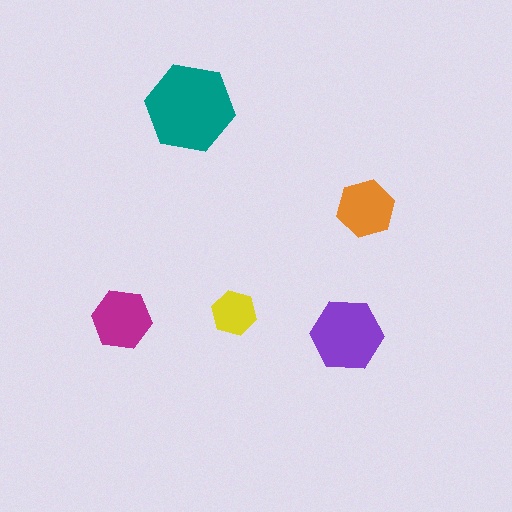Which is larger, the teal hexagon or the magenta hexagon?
The teal one.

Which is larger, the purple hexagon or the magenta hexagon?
The purple one.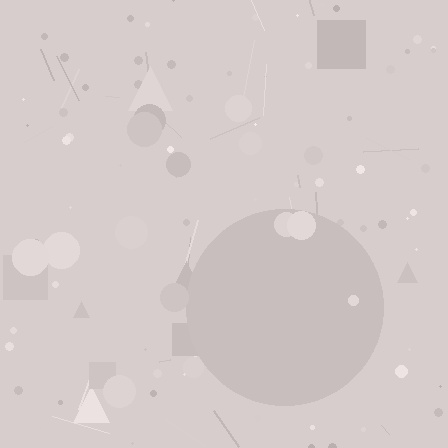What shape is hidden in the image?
A circle is hidden in the image.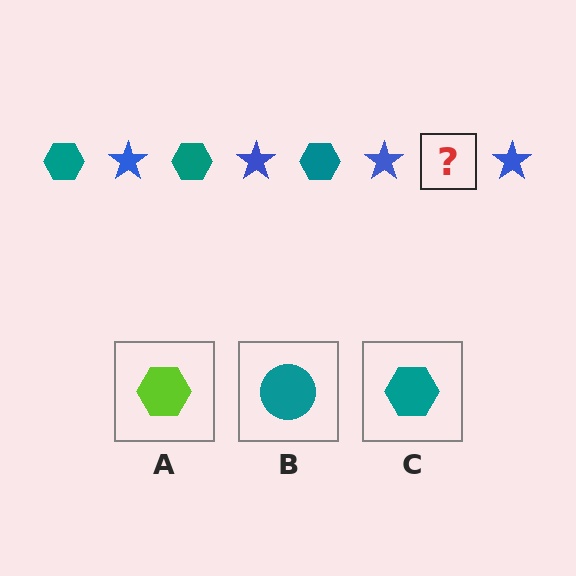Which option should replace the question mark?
Option C.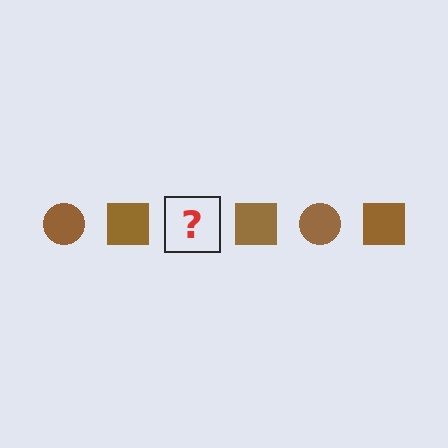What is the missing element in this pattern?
The missing element is a brown circle.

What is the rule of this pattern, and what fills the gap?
The rule is that the pattern cycles through circle, square shapes in brown. The gap should be filled with a brown circle.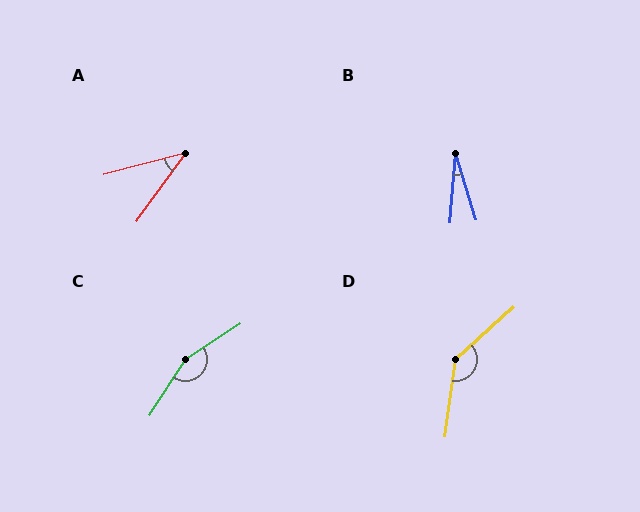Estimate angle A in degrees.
Approximately 40 degrees.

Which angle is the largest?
C, at approximately 156 degrees.